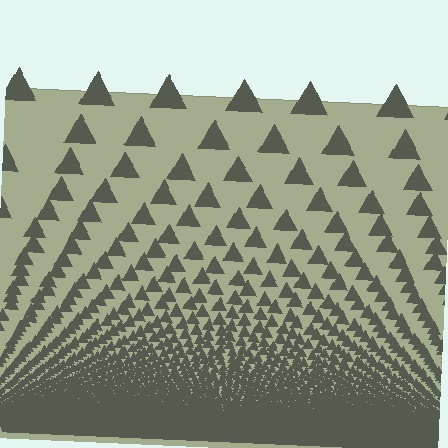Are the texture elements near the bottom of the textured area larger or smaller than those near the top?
Smaller. The gradient is inverted — elements near the bottom are smaller and denser.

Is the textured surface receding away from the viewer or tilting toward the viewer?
The surface appears to tilt toward the viewer. Texture elements get larger and sparser toward the top.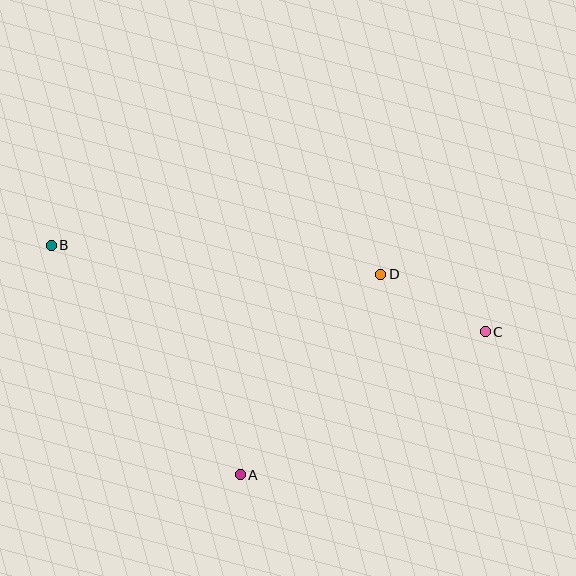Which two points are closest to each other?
Points C and D are closest to each other.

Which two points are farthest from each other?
Points B and C are farthest from each other.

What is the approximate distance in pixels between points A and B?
The distance between A and B is approximately 297 pixels.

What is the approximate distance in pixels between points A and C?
The distance between A and C is approximately 284 pixels.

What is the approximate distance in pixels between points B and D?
The distance between B and D is approximately 331 pixels.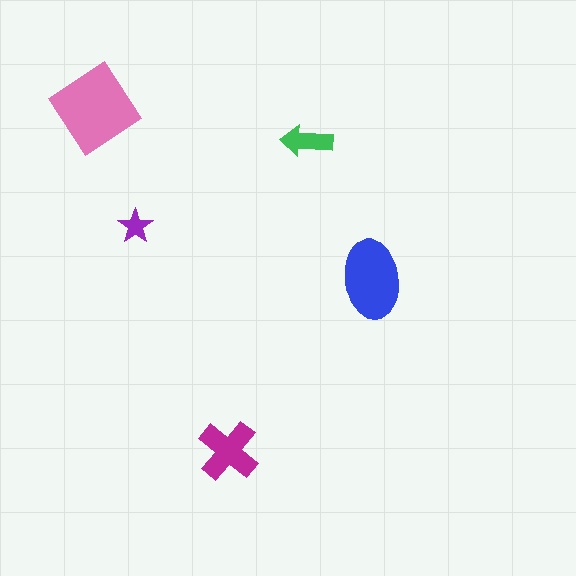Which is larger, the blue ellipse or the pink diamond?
The pink diamond.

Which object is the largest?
The pink diamond.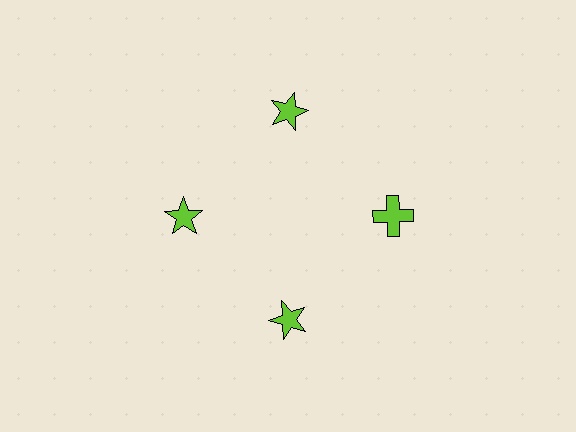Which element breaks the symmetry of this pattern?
The lime cross at roughly the 3 o'clock position breaks the symmetry. All other shapes are lime stars.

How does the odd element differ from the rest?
It has a different shape: cross instead of star.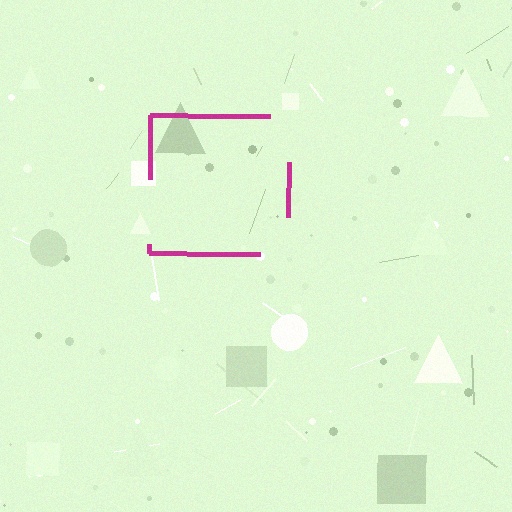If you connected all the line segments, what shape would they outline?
They would outline a square.